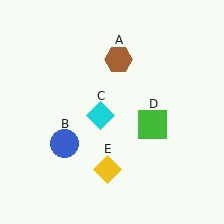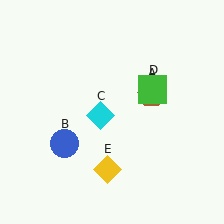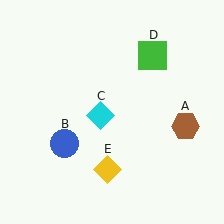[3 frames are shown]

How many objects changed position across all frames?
2 objects changed position: brown hexagon (object A), green square (object D).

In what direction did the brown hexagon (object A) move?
The brown hexagon (object A) moved down and to the right.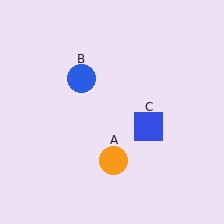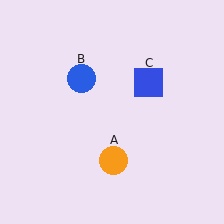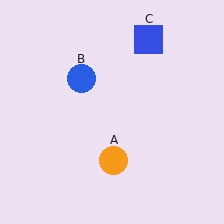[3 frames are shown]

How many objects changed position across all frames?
1 object changed position: blue square (object C).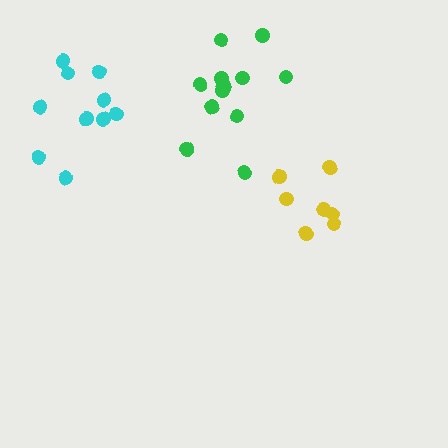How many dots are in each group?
Group 1: 7 dots, Group 2: 10 dots, Group 3: 13 dots (30 total).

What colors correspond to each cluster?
The clusters are colored: yellow, cyan, green.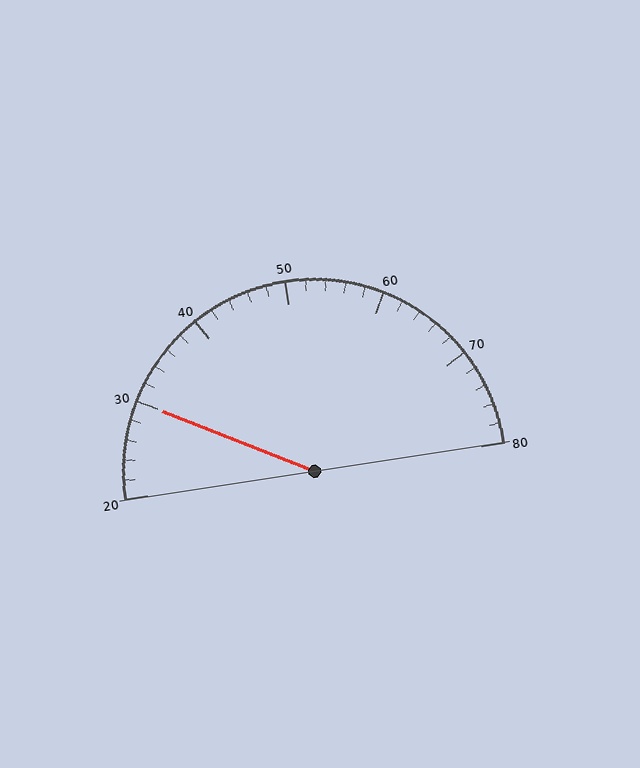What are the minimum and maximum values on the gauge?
The gauge ranges from 20 to 80.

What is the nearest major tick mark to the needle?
The nearest major tick mark is 30.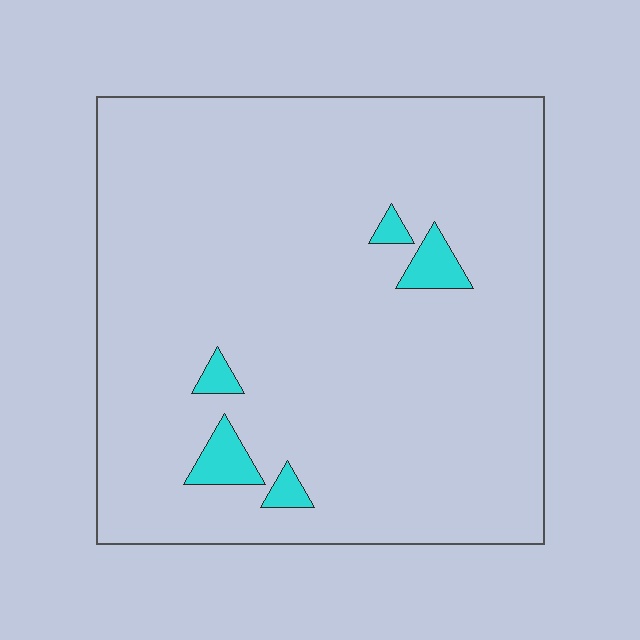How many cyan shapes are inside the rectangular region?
5.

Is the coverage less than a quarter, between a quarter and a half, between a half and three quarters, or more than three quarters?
Less than a quarter.